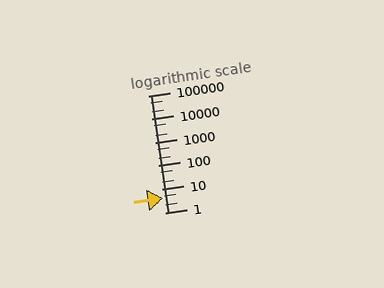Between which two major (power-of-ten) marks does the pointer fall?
The pointer is between 1 and 10.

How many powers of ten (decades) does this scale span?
The scale spans 5 decades, from 1 to 100000.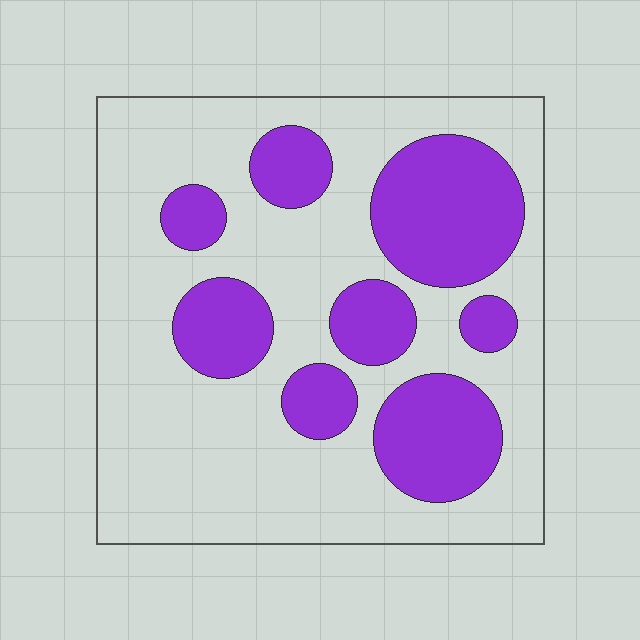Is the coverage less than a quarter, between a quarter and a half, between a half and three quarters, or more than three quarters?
Between a quarter and a half.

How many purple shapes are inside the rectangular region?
8.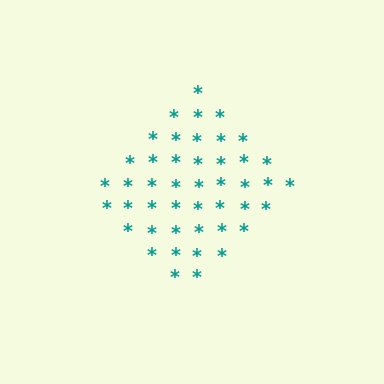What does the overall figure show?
The overall figure shows a diamond.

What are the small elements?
The small elements are asterisks.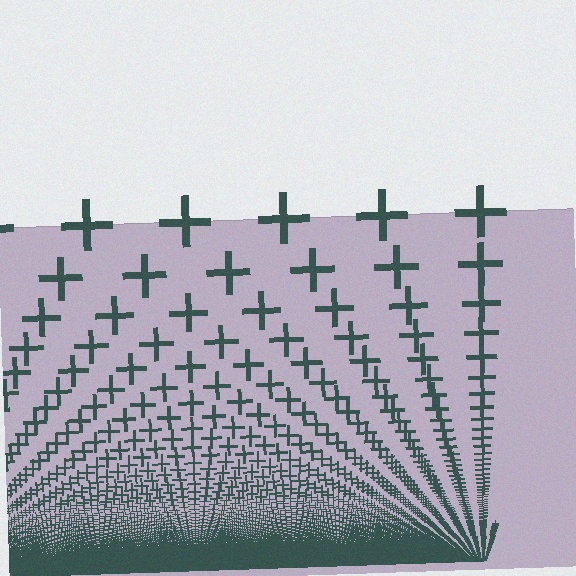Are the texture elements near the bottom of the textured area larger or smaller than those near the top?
Smaller. The gradient is inverted — elements near the bottom are smaller and denser.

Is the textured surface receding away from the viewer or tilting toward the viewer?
The surface appears to tilt toward the viewer. Texture elements get larger and sparser toward the top.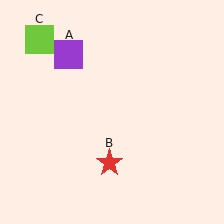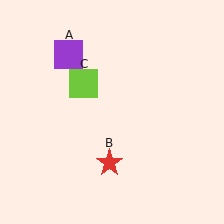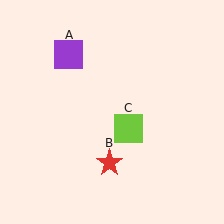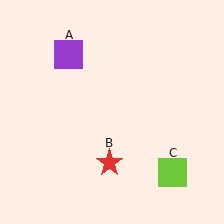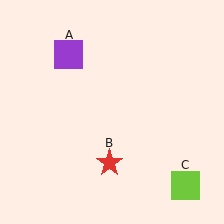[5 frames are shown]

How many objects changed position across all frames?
1 object changed position: lime square (object C).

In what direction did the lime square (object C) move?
The lime square (object C) moved down and to the right.